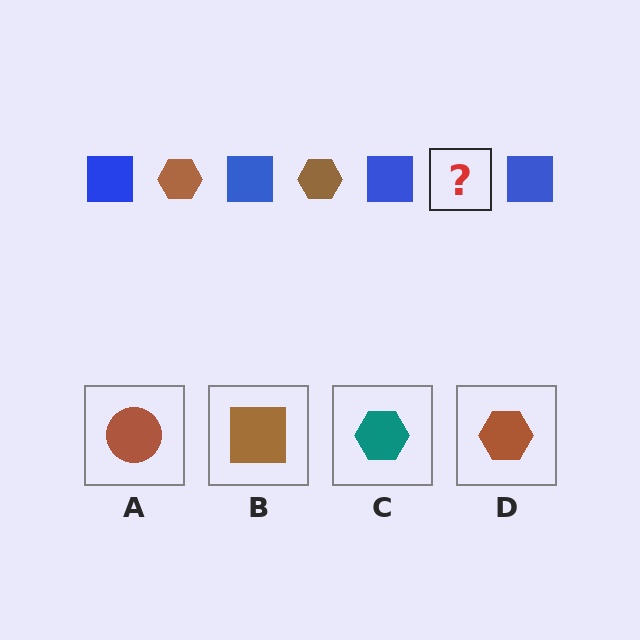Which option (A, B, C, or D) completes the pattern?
D.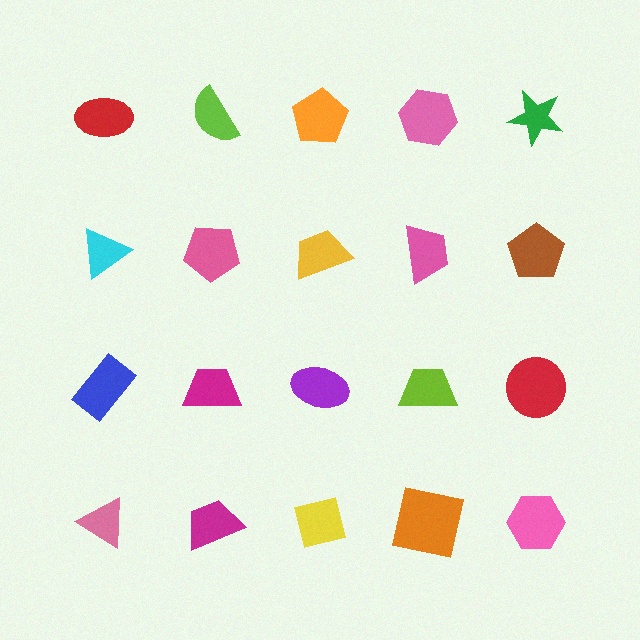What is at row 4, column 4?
An orange square.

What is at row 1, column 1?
A red ellipse.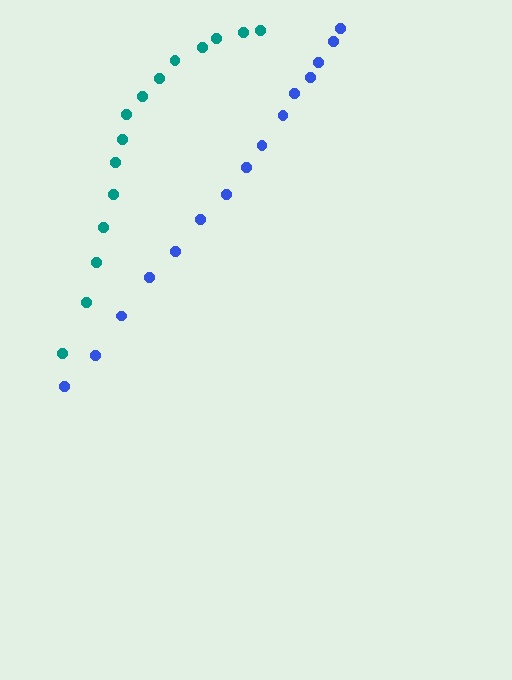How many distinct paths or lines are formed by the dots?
There are 2 distinct paths.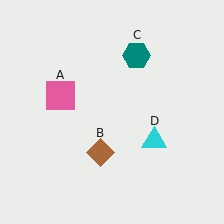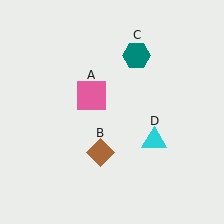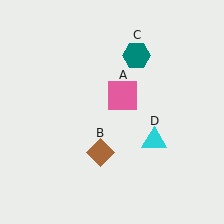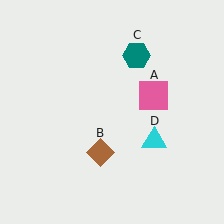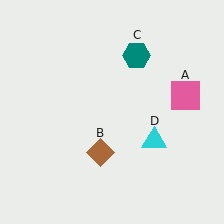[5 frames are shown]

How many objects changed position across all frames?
1 object changed position: pink square (object A).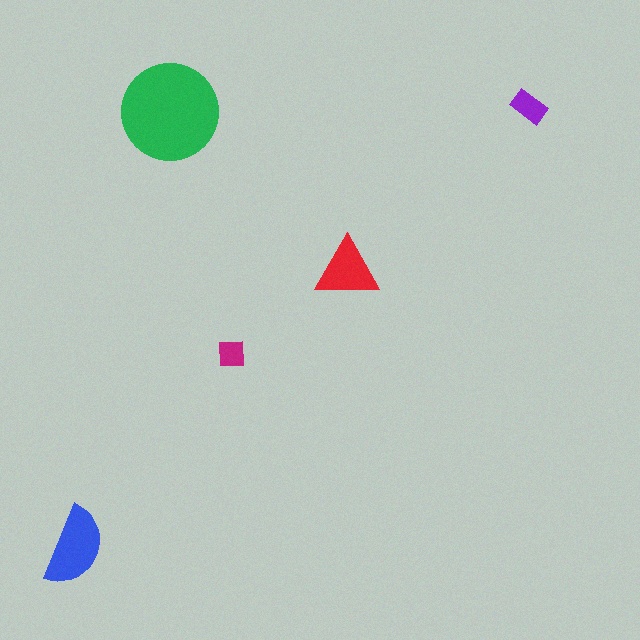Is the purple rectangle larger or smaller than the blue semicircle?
Smaller.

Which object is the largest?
The green circle.